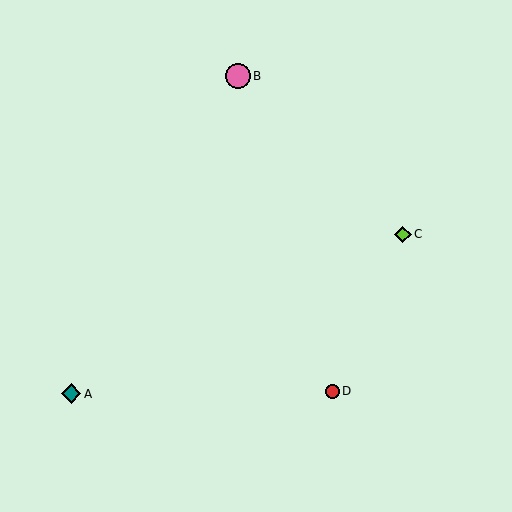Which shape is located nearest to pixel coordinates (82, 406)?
The teal diamond (labeled A) at (71, 394) is nearest to that location.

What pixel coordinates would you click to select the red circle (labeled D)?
Click at (332, 391) to select the red circle D.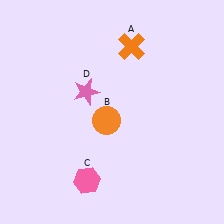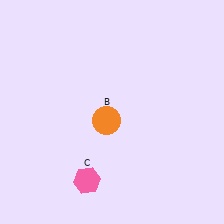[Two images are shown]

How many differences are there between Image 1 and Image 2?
There are 2 differences between the two images.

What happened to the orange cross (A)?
The orange cross (A) was removed in Image 2. It was in the top-right area of Image 1.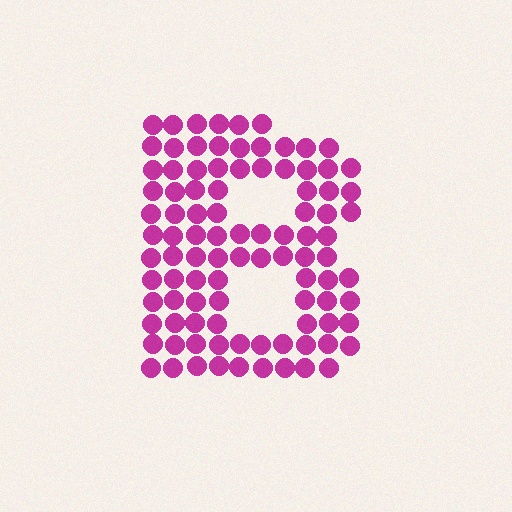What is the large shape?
The large shape is the letter B.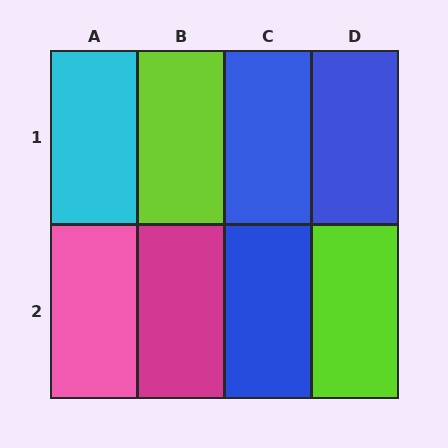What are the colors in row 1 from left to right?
Cyan, lime, blue, blue.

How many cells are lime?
2 cells are lime.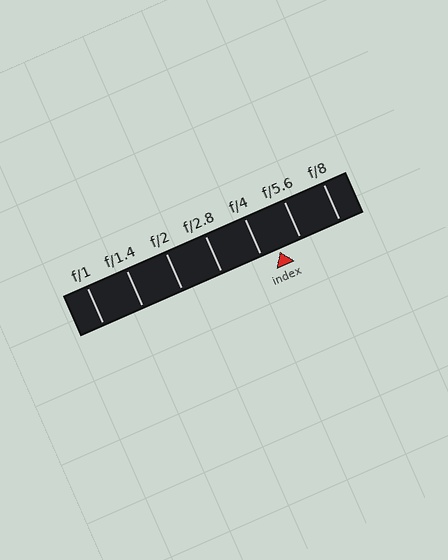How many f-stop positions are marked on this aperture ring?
There are 7 f-stop positions marked.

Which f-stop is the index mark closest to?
The index mark is closest to f/4.